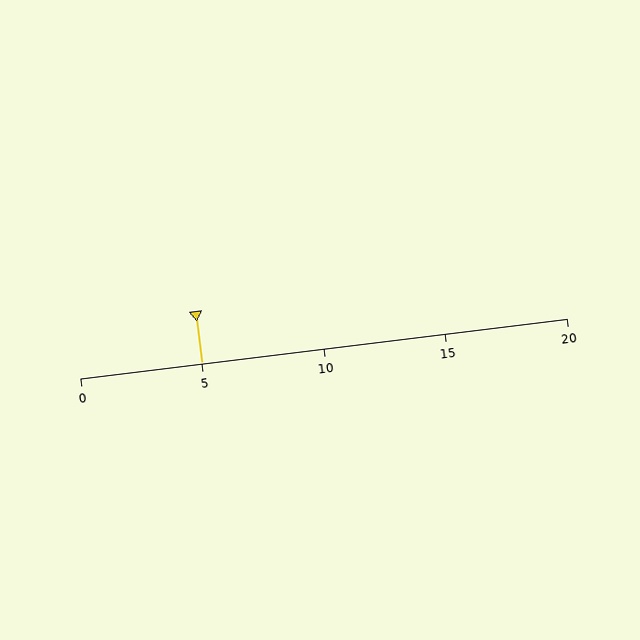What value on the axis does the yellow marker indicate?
The marker indicates approximately 5.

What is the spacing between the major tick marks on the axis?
The major ticks are spaced 5 apart.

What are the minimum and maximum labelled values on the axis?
The axis runs from 0 to 20.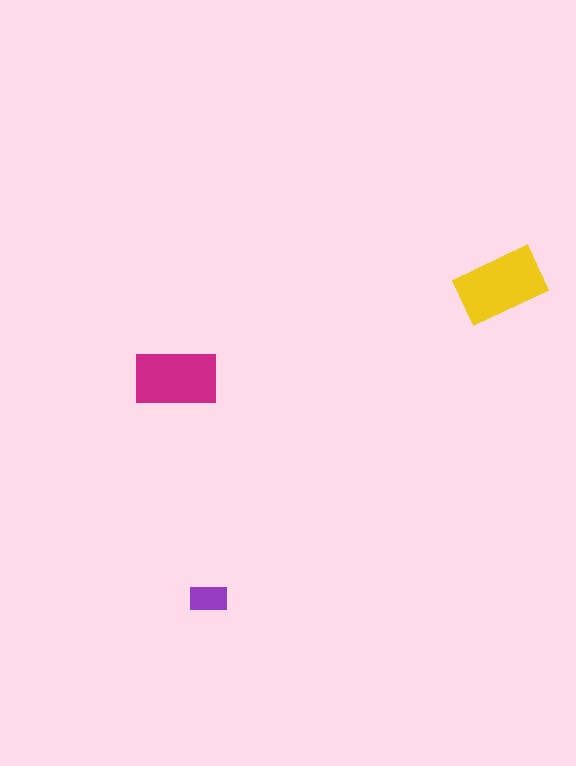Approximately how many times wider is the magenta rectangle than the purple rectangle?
About 2 times wider.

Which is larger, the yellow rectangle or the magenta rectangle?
The yellow one.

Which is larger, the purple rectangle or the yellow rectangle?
The yellow one.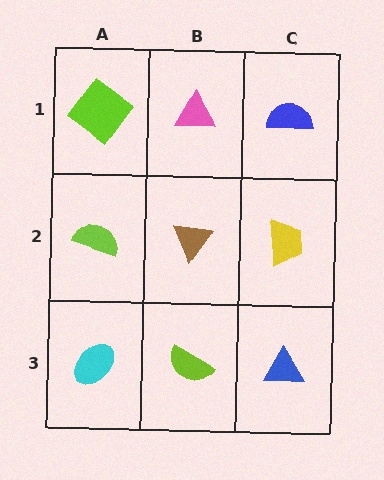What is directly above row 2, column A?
A lime diamond.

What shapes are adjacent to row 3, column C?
A yellow trapezoid (row 2, column C), a lime semicircle (row 3, column B).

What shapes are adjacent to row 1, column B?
A brown triangle (row 2, column B), a lime diamond (row 1, column A), a blue semicircle (row 1, column C).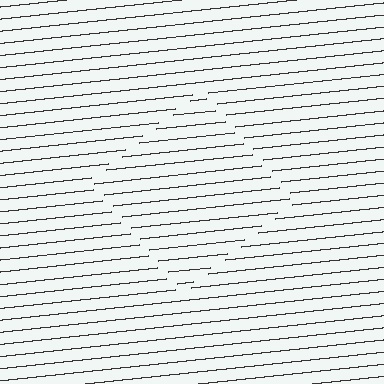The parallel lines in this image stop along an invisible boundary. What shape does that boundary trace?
An illusory square. The interior of the shape contains the same grating, shifted by half a period — the contour is defined by the phase discontinuity where line-ends from the inner and outer gratings abut.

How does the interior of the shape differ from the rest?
The interior of the shape contains the same grating, shifted by half a period — the contour is defined by the phase discontinuity where line-ends from the inner and outer gratings abut.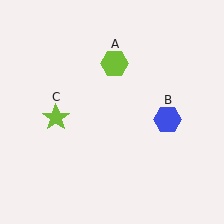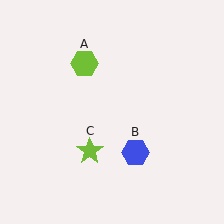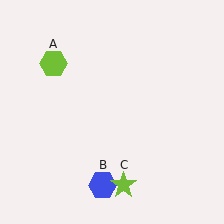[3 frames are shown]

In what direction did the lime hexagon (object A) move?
The lime hexagon (object A) moved left.